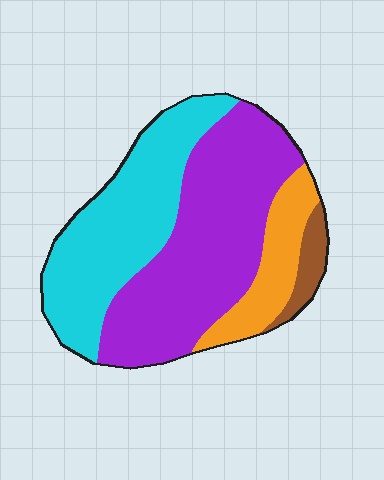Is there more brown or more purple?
Purple.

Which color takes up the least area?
Brown, at roughly 5%.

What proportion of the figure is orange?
Orange covers 14% of the figure.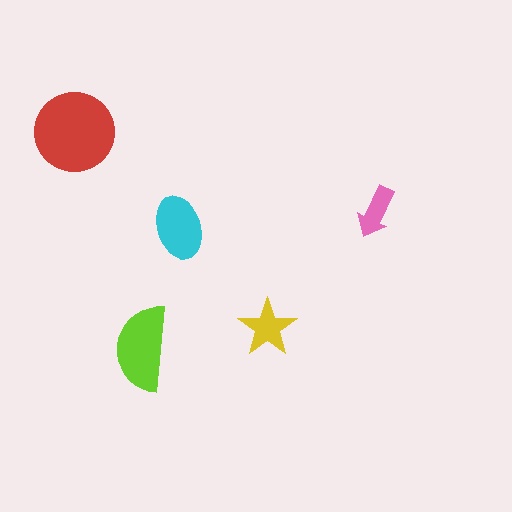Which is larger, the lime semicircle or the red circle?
The red circle.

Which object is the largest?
The red circle.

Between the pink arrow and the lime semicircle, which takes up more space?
The lime semicircle.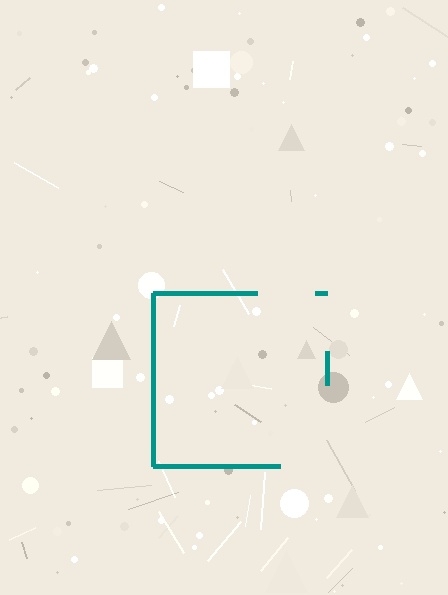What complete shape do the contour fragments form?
The contour fragments form a square.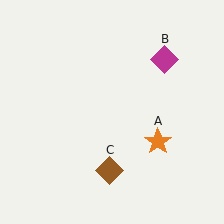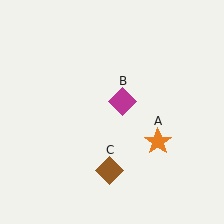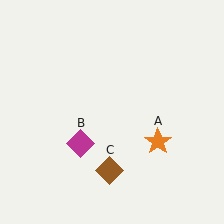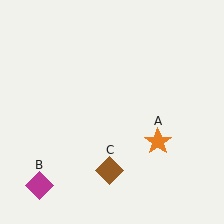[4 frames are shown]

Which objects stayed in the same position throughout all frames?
Orange star (object A) and brown diamond (object C) remained stationary.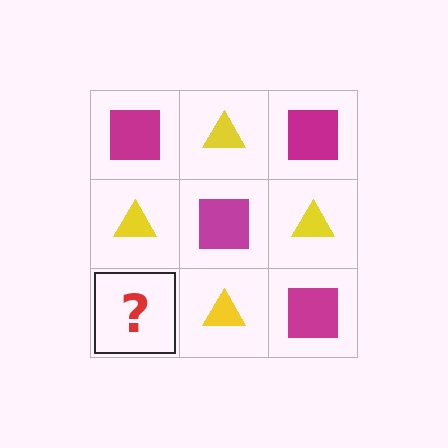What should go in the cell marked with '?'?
The missing cell should contain a magenta square.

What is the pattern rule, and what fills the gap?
The rule is that it alternates magenta square and yellow triangle in a checkerboard pattern. The gap should be filled with a magenta square.